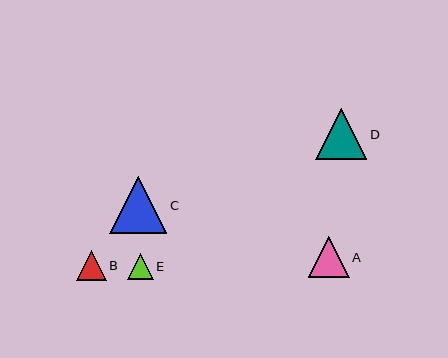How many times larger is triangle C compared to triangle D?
Triangle C is approximately 1.1 times the size of triangle D.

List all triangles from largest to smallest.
From largest to smallest: C, D, A, B, E.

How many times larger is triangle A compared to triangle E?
Triangle A is approximately 1.6 times the size of triangle E.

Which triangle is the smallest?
Triangle E is the smallest with a size of approximately 26 pixels.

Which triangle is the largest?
Triangle C is the largest with a size of approximately 57 pixels.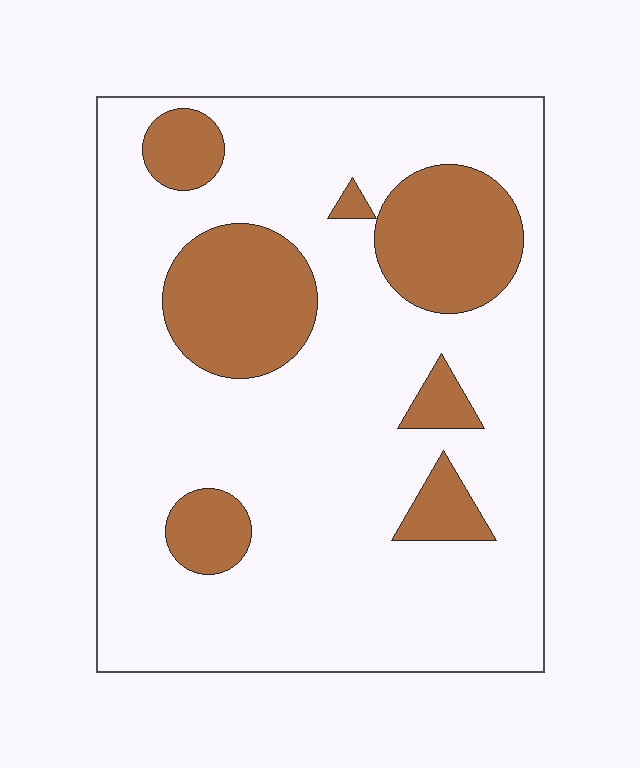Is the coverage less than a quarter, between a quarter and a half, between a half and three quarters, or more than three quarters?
Less than a quarter.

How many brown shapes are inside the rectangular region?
7.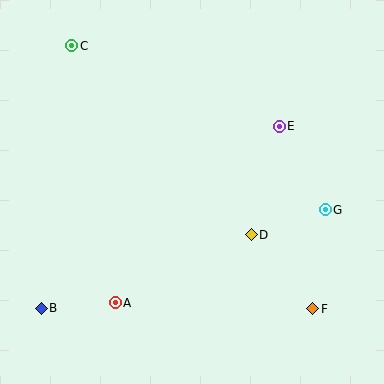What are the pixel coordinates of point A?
Point A is at (115, 303).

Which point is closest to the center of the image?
Point D at (251, 235) is closest to the center.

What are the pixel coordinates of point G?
Point G is at (325, 210).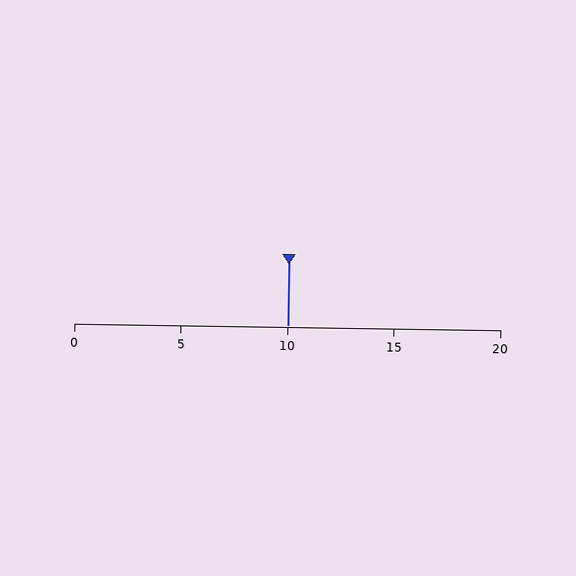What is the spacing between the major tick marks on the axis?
The major ticks are spaced 5 apart.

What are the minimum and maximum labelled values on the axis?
The axis runs from 0 to 20.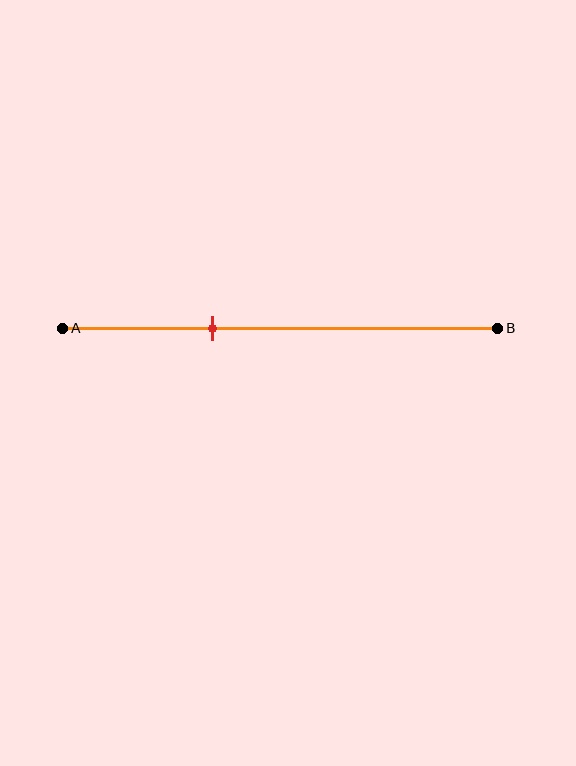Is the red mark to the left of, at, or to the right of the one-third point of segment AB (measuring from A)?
The red mark is approximately at the one-third point of segment AB.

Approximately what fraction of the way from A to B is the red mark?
The red mark is approximately 35% of the way from A to B.